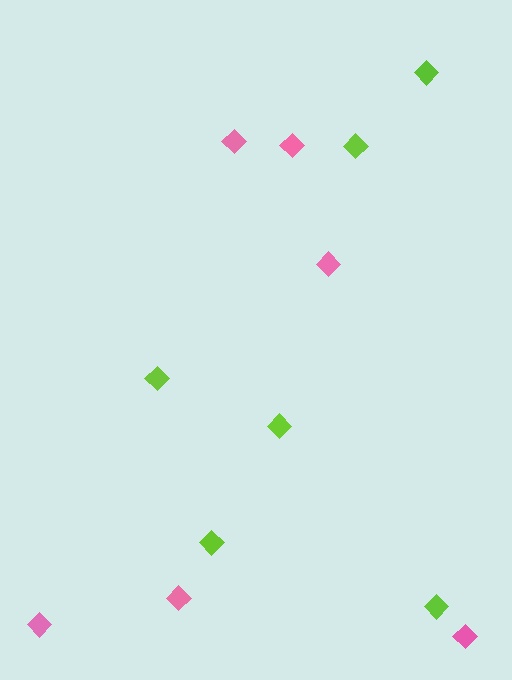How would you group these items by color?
There are 2 groups: one group of lime diamonds (6) and one group of pink diamonds (6).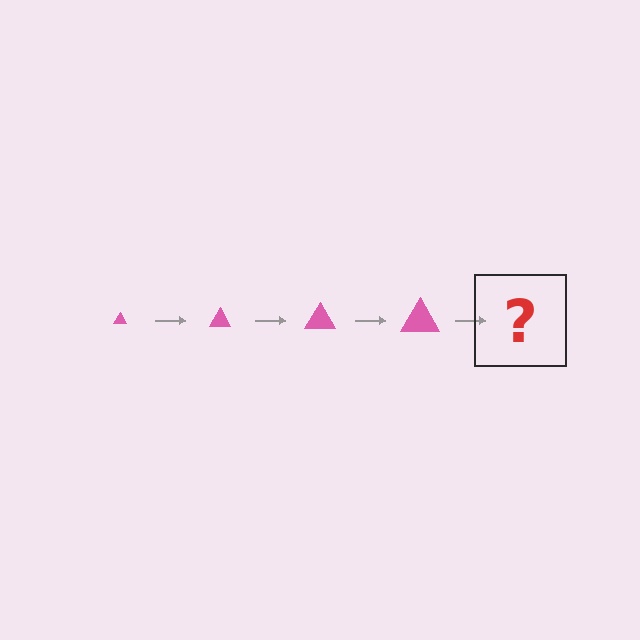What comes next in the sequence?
The next element should be a pink triangle, larger than the previous one.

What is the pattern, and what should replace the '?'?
The pattern is that the triangle gets progressively larger each step. The '?' should be a pink triangle, larger than the previous one.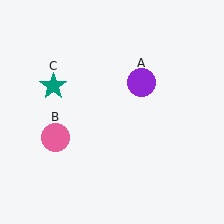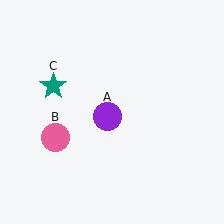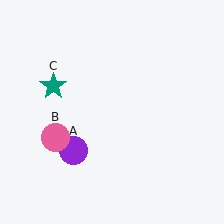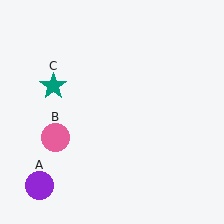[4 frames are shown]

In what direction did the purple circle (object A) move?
The purple circle (object A) moved down and to the left.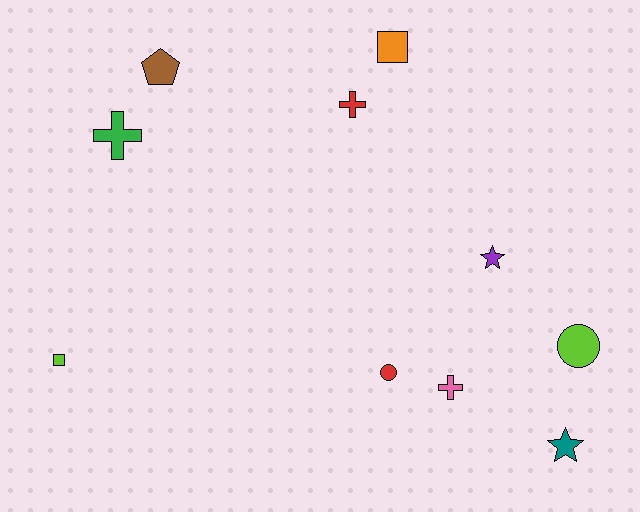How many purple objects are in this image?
There is 1 purple object.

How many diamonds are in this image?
There are no diamonds.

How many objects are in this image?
There are 10 objects.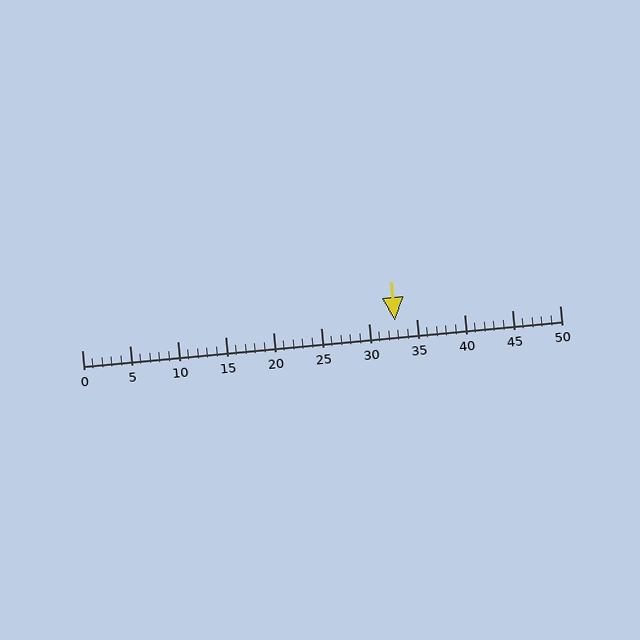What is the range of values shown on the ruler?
The ruler shows values from 0 to 50.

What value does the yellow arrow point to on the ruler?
The yellow arrow points to approximately 33.